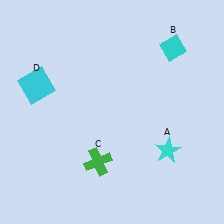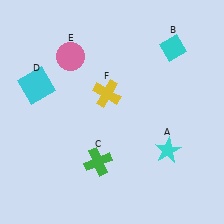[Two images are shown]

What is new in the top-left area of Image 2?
A yellow cross (F) was added in the top-left area of Image 2.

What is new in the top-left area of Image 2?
A pink circle (E) was added in the top-left area of Image 2.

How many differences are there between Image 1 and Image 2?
There are 2 differences between the two images.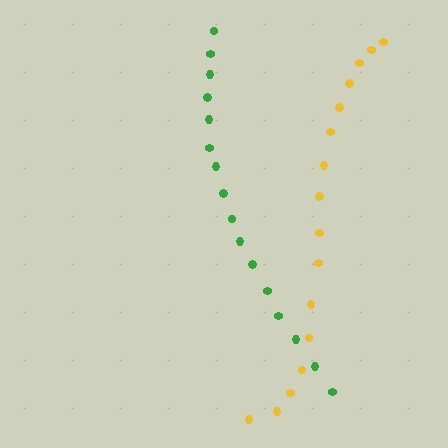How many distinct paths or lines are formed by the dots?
There are 2 distinct paths.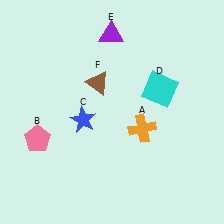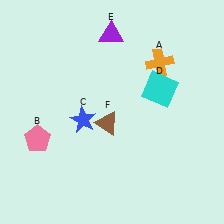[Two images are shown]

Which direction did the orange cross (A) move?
The orange cross (A) moved up.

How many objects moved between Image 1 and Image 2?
2 objects moved between the two images.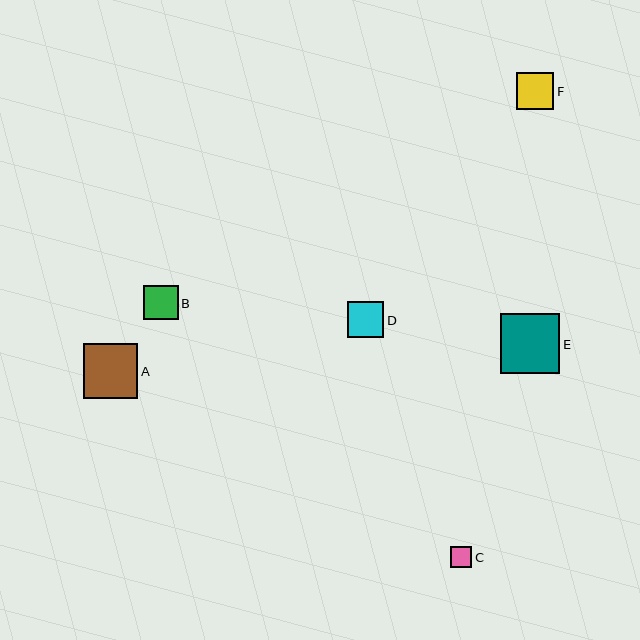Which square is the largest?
Square E is the largest with a size of approximately 60 pixels.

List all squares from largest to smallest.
From largest to smallest: E, A, F, D, B, C.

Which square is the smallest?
Square C is the smallest with a size of approximately 21 pixels.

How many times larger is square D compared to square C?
Square D is approximately 1.7 times the size of square C.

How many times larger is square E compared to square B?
Square E is approximately 1.7 times the size of square B.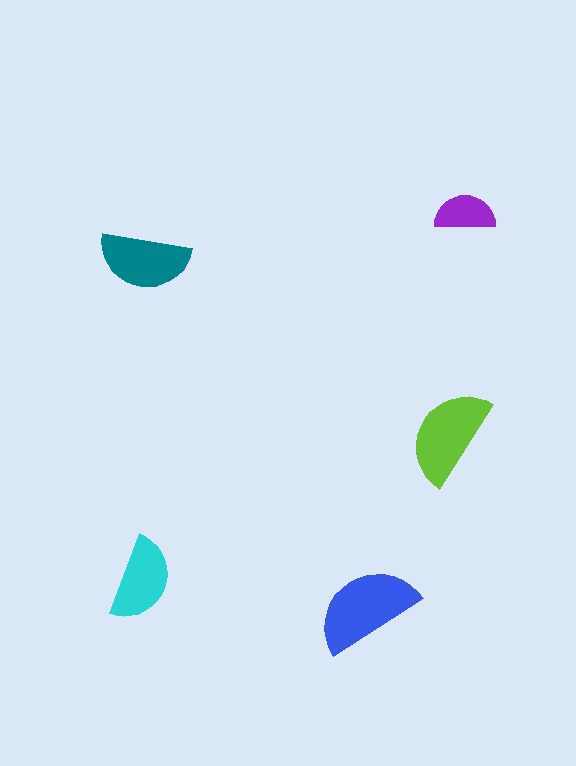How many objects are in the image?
There are 5 objects in the image.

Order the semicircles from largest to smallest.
the blue one, the lime one, the teal one, the cyan one, the purple one.